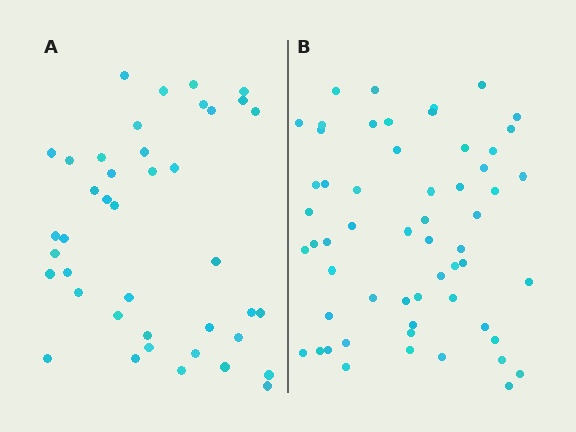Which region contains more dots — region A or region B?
Region B (the right region) has more dots.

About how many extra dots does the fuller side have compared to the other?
Region B has approximately 15 more dots than region A.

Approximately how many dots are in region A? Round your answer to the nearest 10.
About 40 dots. (The exact count is 41, which rounds to 40.)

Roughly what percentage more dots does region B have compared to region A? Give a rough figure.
About 40% more.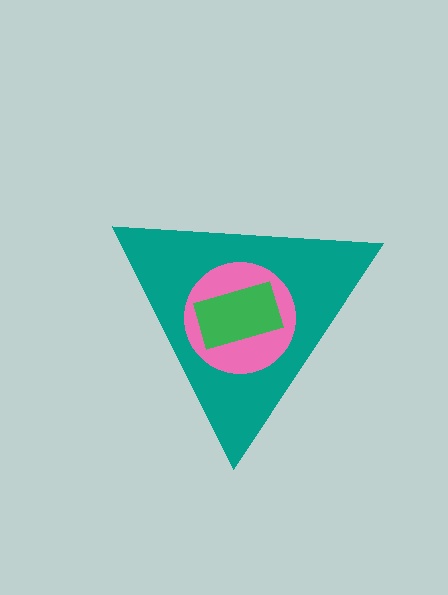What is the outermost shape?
The teal triangle.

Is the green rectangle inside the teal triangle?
Yes.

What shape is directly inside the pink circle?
The green rectangle.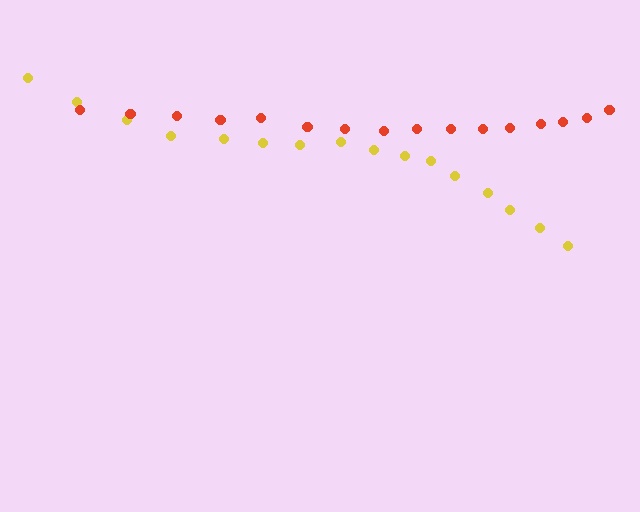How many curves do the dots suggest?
There are 2 distinct paths.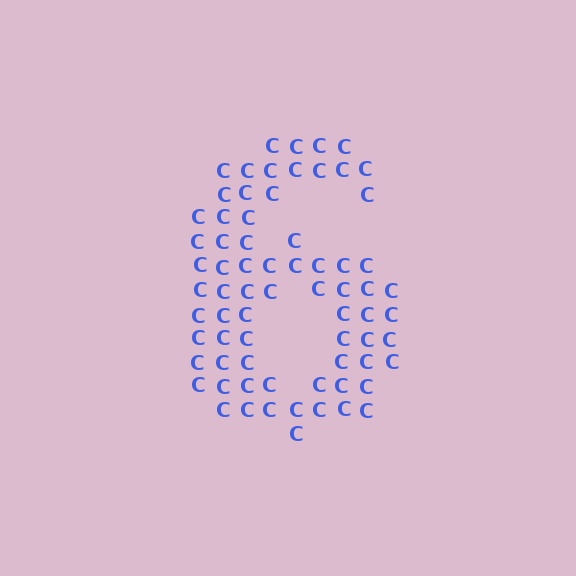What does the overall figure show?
The overall figure shows the digit 6.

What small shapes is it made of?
It is made of small letter C's.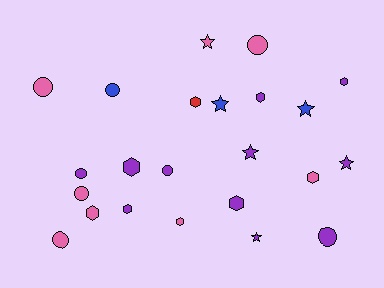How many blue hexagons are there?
There are no blue hexagons.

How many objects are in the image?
There are 23 objects.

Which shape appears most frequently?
Hexagon, with 9 objects.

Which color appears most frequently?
Purple, with 11 objects.